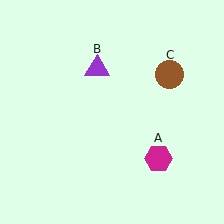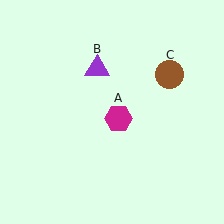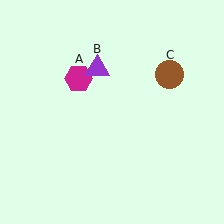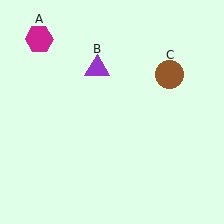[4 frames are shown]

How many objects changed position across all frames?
1 object changed position: magenta hexagon (object A).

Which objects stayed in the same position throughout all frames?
Purple triangle (object B) and brown circle (object C) remained stationary.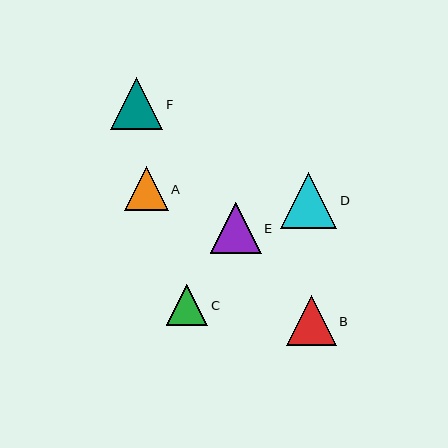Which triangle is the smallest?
Triangle C is the smallest with a size of approximately 41 pixels.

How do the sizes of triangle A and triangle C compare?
Triangle A and triangle C are approximately the same size.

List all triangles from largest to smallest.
From largest to smallest: D, F, E, B, A, C.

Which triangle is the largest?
Triangle D is the largest with a size of approximately 56 pixels.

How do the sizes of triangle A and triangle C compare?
Triangle A and triangle C are approximately the same size.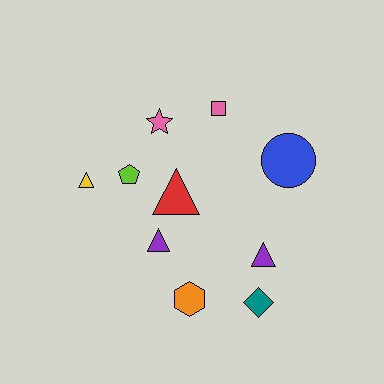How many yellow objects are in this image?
There is 1 yellow object.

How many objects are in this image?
There are 10 objects.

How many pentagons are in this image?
There is 1 pentagon.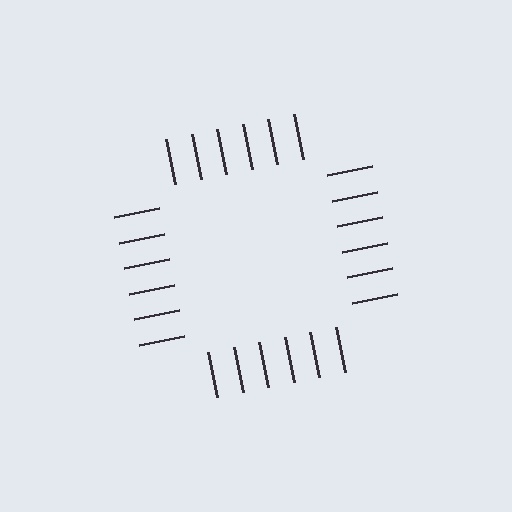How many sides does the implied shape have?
4 sides — the line-ends trace a square.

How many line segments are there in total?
24 — 6 along each of the 4 edges.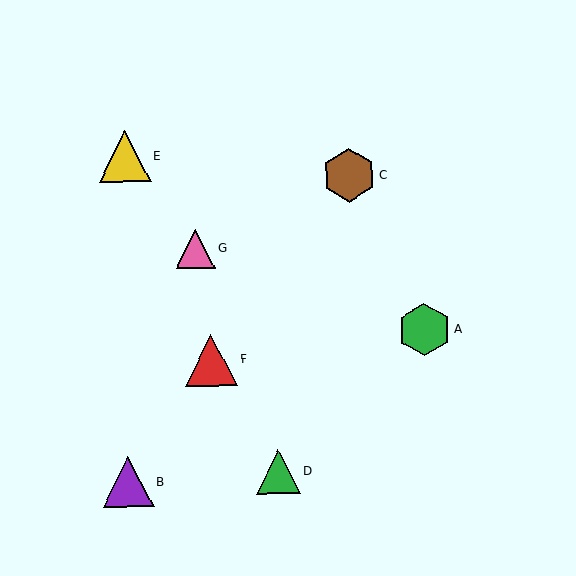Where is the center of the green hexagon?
The center of the green hexagon is at (424, 330).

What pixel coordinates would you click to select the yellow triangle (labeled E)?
Click at (125, 157) to select the yellow triangle E.